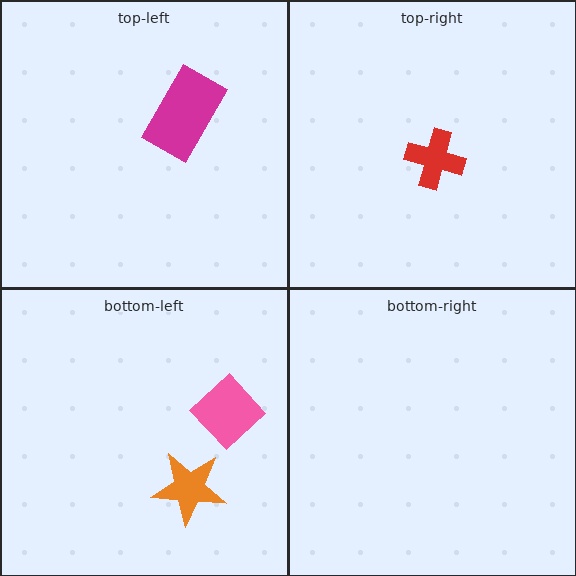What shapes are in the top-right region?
The red cross.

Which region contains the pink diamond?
The bottom-left region.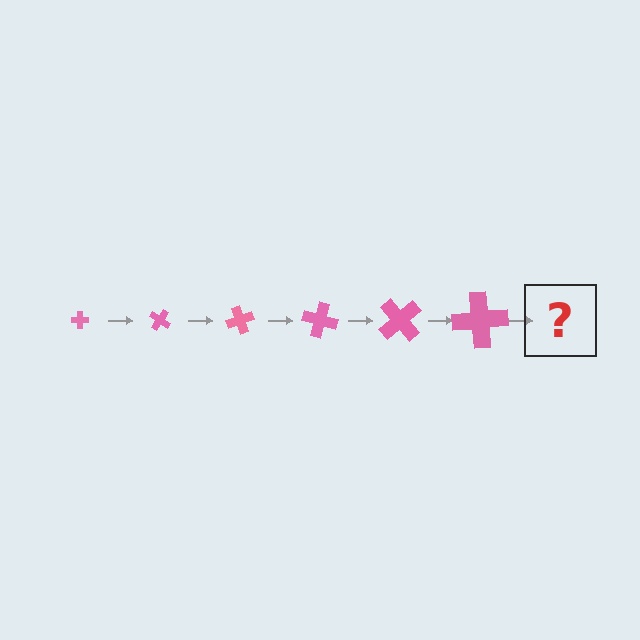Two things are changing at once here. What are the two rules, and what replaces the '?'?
The two rules are that the cross grows larger each step and it rotates 35 degrees each step. The '?' should be a cross, larger than the previous one and rotated 210 degrees from the start.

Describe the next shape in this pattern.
It should be a cross, larger than the previous one and rotated 210 degrees from the start.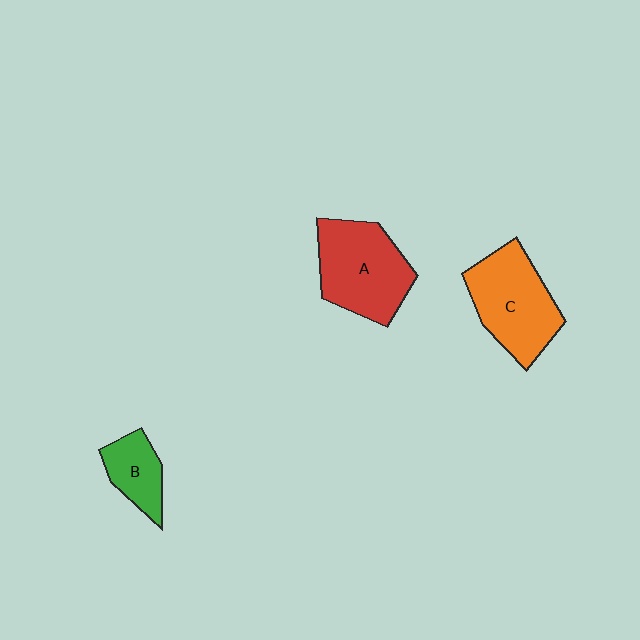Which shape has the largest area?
Shape A (red).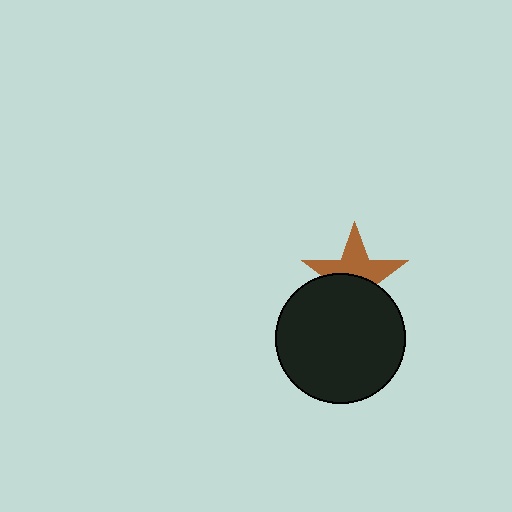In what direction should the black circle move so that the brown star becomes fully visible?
The black circle should move down. That is the shortest direction to clear the overlap and leave the brown star fully visible.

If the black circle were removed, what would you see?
You would see the complete brown star.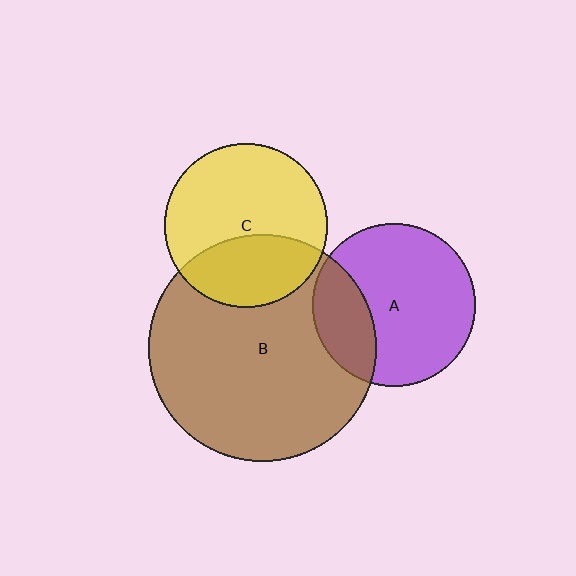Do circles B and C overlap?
Yes.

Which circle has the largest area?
Circle B (brown).